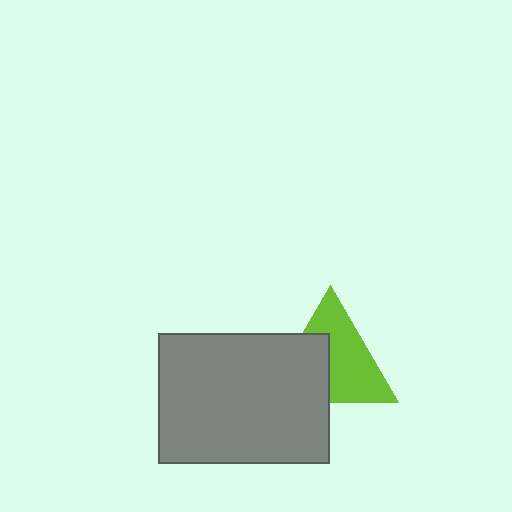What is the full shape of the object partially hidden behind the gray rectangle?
The partially hidden object is a lime triangle.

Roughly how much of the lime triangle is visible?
About half of it is visible (roughly 59%).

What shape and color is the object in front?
The object in front is a gray rectangle.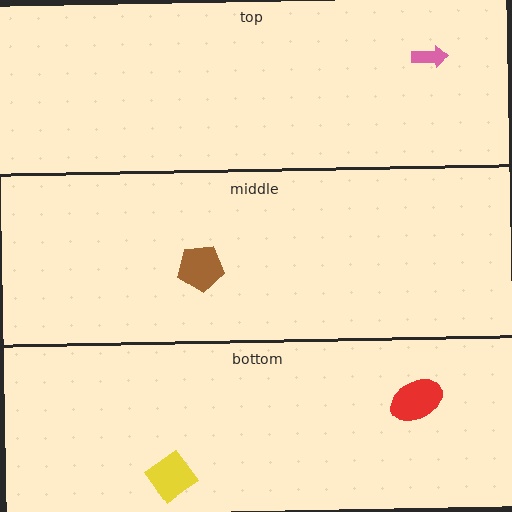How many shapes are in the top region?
1.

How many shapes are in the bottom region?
2.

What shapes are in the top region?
The pink arrow.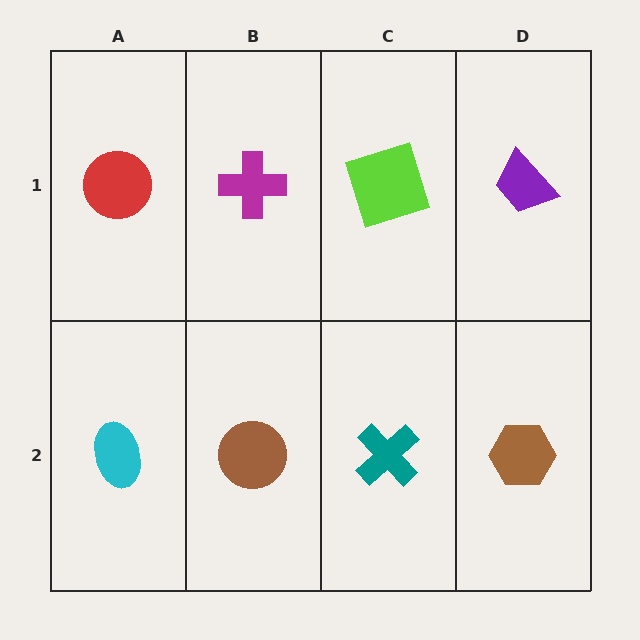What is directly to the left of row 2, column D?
A teal cross.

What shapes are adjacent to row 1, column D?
A brown hexagon (row 2, column D), a lime square (row 1, column C).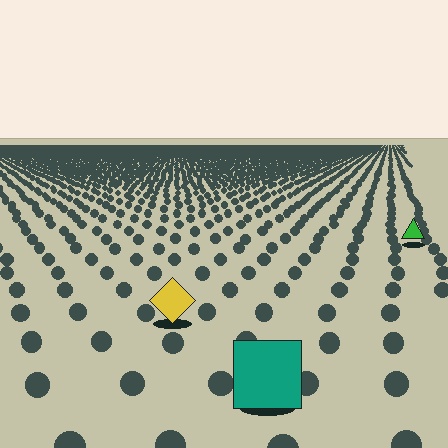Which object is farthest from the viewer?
The green triangle is farthest from the viewer. It appears smaller and the ground texture around it is denser.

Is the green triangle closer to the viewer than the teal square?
No. The teal square is closer — you can tell from the texture gradient: the ground texture is coarser near it.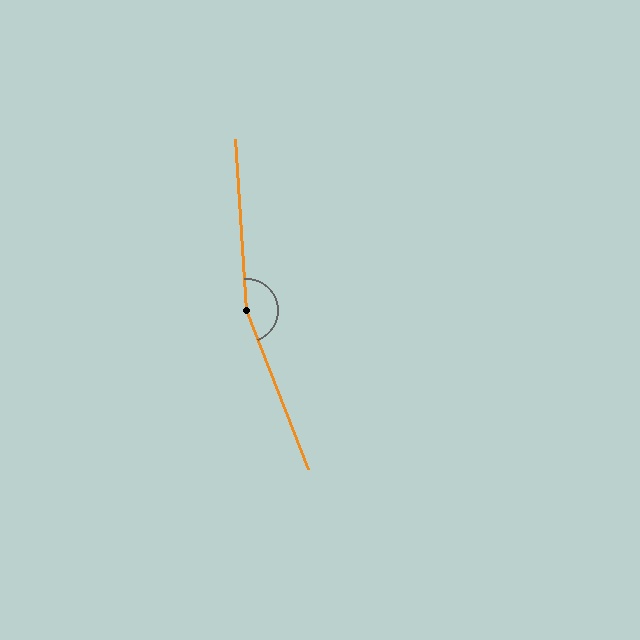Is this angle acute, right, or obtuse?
It is obtuse.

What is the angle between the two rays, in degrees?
Approximately 162 degrees.